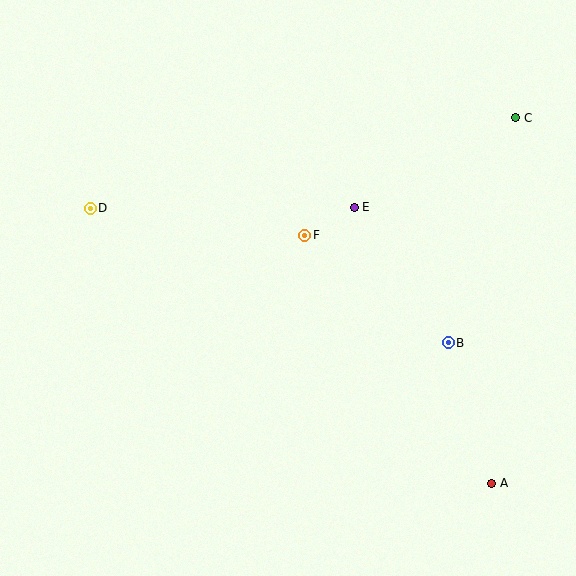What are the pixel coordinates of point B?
Point B is at (448, 343).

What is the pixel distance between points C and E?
The distance between C and E is 185 pixels.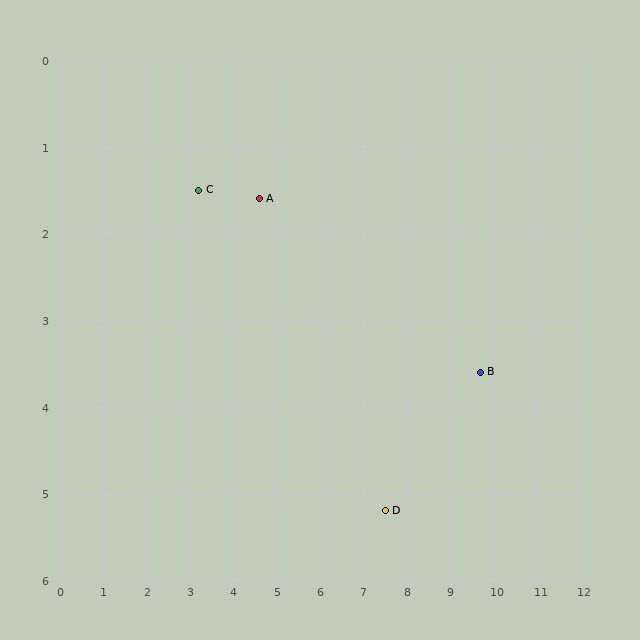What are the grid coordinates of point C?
Point C is at approximately (3.2, 1.5).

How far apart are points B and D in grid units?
Points B and D are about 2.7 grid units apart.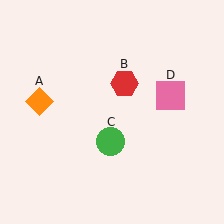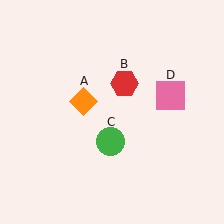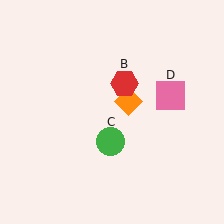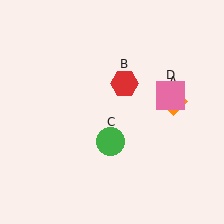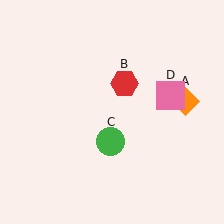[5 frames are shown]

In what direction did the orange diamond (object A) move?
The orange diamond (object A) moved right.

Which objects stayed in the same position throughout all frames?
Red hexagon (object B) and green circle (object C) and pink square (object D) remained stationary.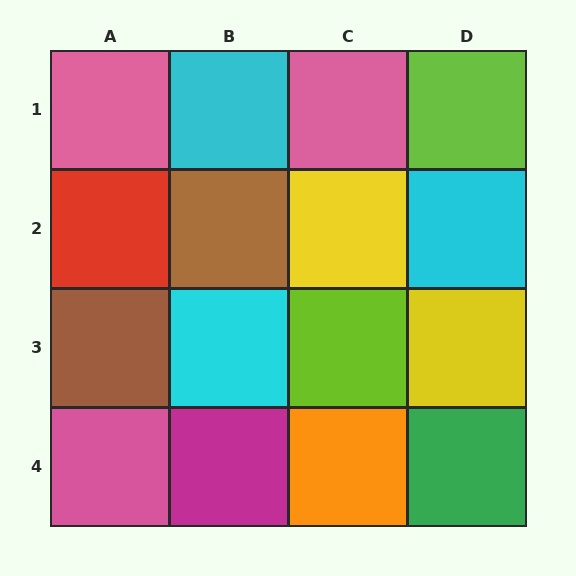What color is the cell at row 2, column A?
Red.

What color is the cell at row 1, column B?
Cyan.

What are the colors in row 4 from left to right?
Pink, magenta, orange, green.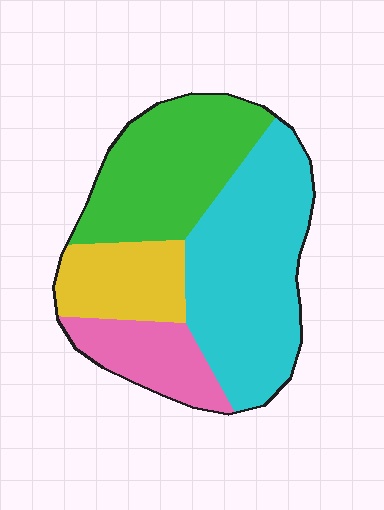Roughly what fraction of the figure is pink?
Pink covers roughly 15% of the figure.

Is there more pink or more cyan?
Cyan.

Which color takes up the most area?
Cyan, at roughly 40%.